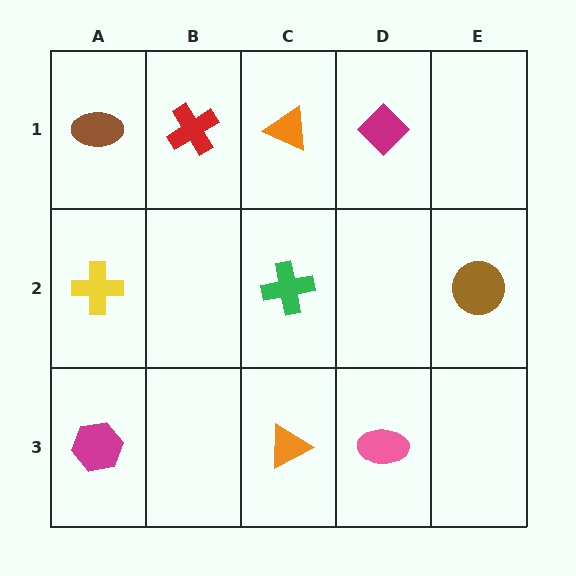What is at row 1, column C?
An orange triangle.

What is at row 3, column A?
A magenta hexagon.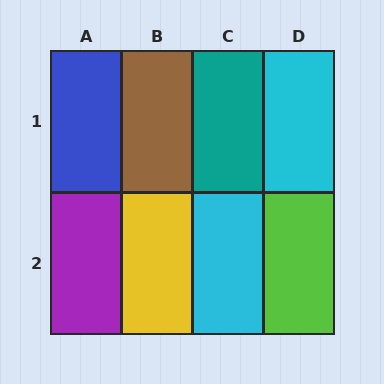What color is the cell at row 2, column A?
Purple.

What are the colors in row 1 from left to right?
Blue, brown, teal, cyan.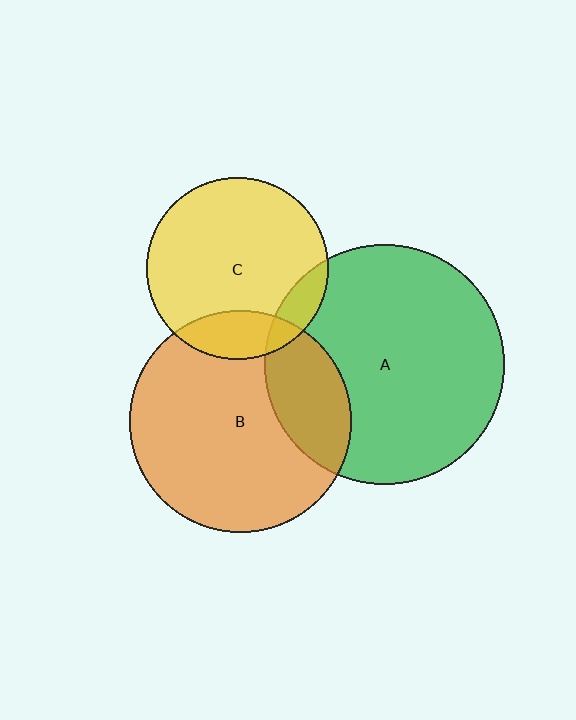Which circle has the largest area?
Circle A (green).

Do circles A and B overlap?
Yes.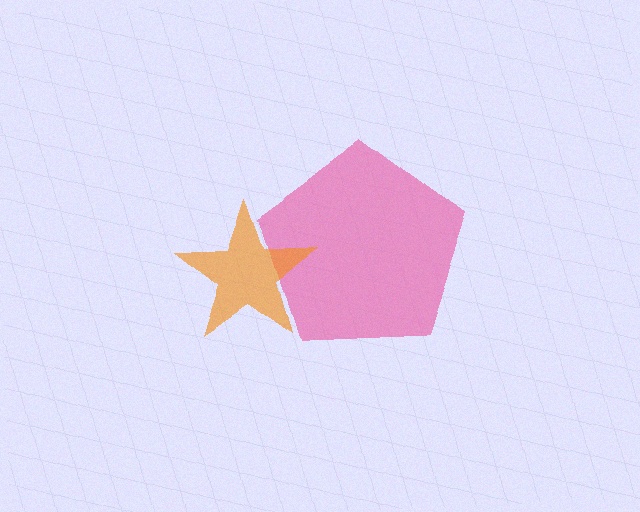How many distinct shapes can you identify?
There are 2 distinct shapes: a pink pentagon, an orange star.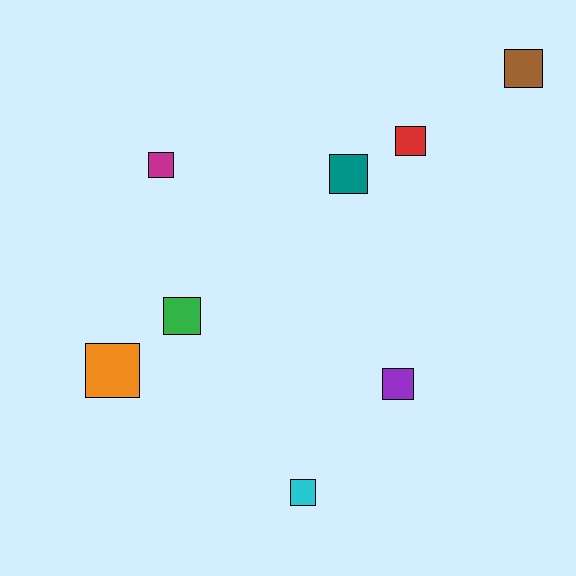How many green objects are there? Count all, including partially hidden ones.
There is 1 green object.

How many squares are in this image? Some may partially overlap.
There are 8 squares.